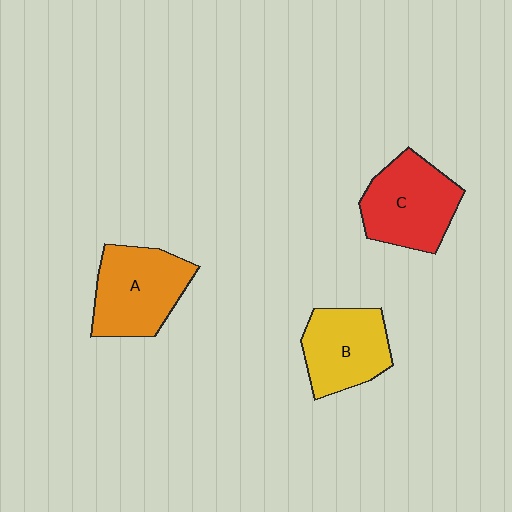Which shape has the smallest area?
Shape B (yellow).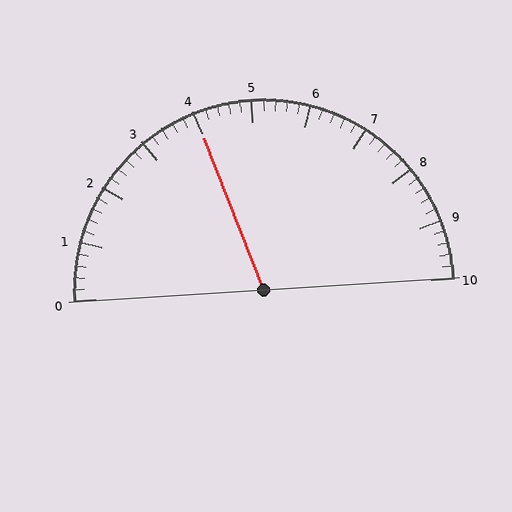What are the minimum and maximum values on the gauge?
The gauge ranges from 0 to 10.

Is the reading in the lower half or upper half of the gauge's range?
The reading is in the lower half of the range (0 to 10).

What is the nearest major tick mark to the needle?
The nearest major tick mark is 4.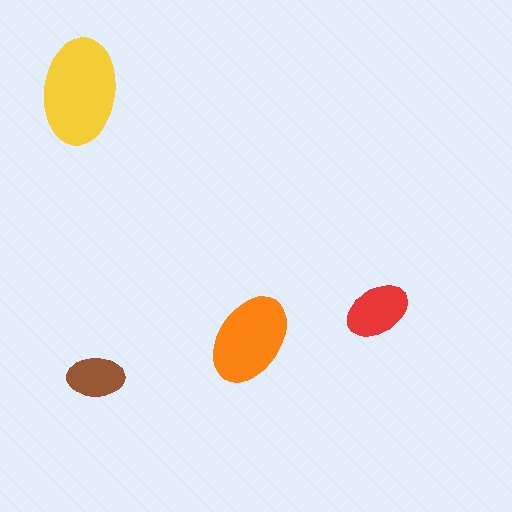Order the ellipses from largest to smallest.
the yellow one, the orange one, the red one, the brown one.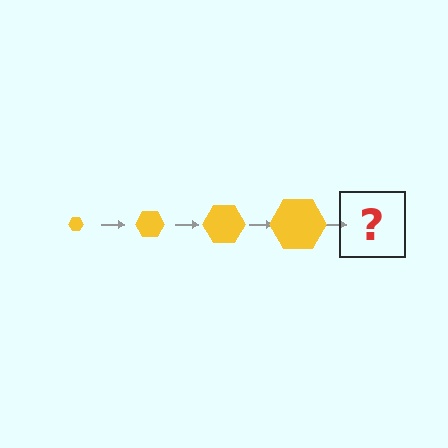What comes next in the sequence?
The next element should be a yellow hexagon, larger than the previous one.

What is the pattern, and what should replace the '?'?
The pattern is that the hexagon gets progressively larger each step. The '?' should be a yellow hexagon, larger than the previous one.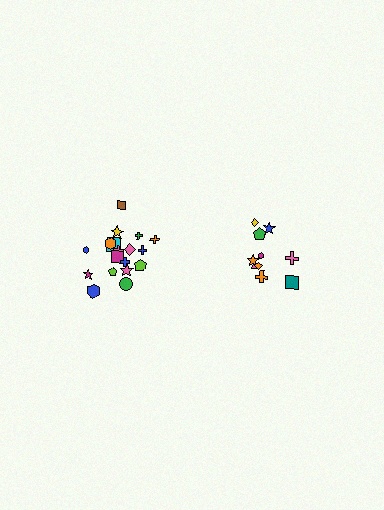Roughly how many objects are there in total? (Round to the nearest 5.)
Roughly 30 objects in total.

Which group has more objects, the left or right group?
The left group.